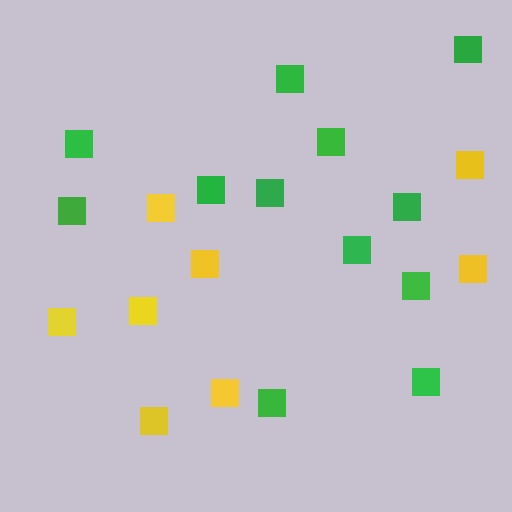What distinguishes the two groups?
There are 2 groups: one group of yellow squares (8) and one group of green squares (12).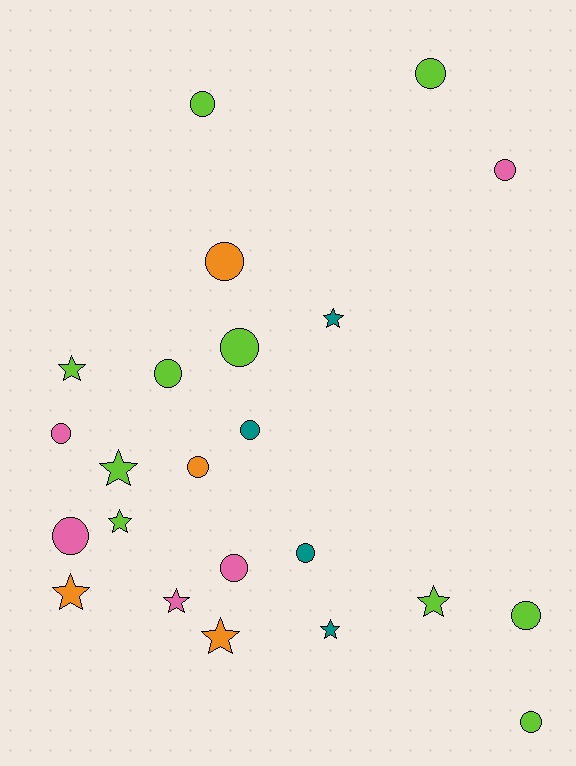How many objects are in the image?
There are 23 objects.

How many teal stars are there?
There are 2 teal stars.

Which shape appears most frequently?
Circle, with 14 objects.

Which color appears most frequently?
Lime, with 10 objects.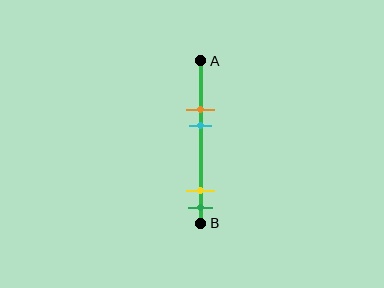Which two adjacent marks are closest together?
The yellow and green marks are the closest adjacent pair.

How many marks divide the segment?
There are 4 marks dividing the segment.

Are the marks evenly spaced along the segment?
No, the marks are not evenly spaced.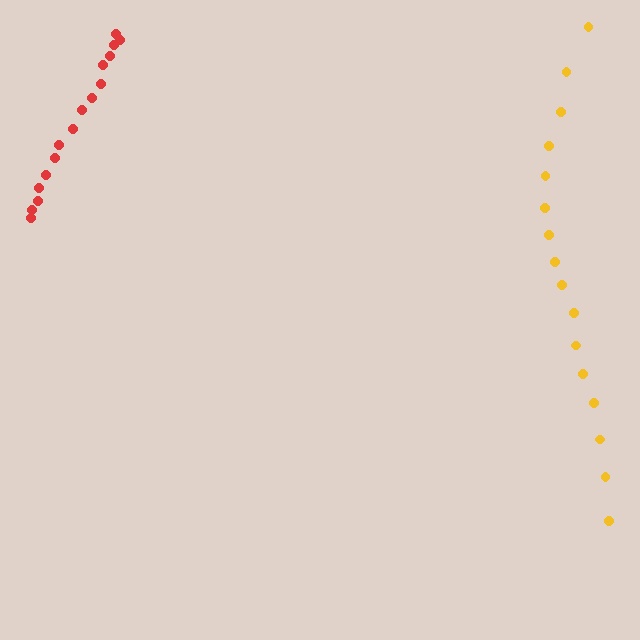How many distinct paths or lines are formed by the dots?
There are 2 distinct paths.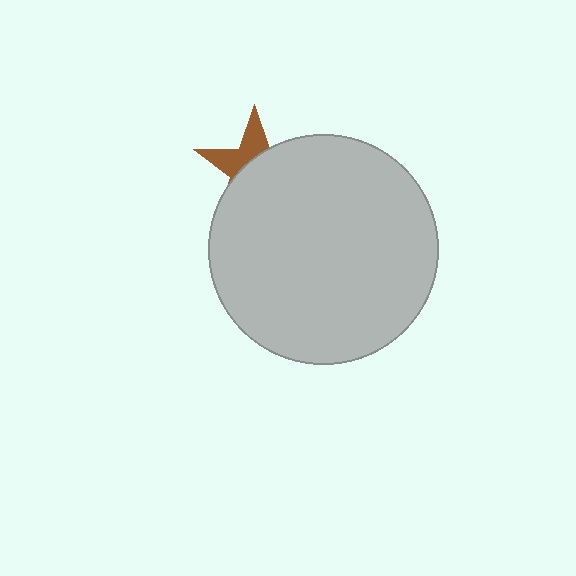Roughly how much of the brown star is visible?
A small part of it is visible (roughly 35%).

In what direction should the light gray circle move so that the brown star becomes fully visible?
The light gray circle should move down. That is the shortest direction to clear the overlap and leave the brown star fully visible.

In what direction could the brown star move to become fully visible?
The brown star could move up. That would shift it out from behind the light gray circle entirely.